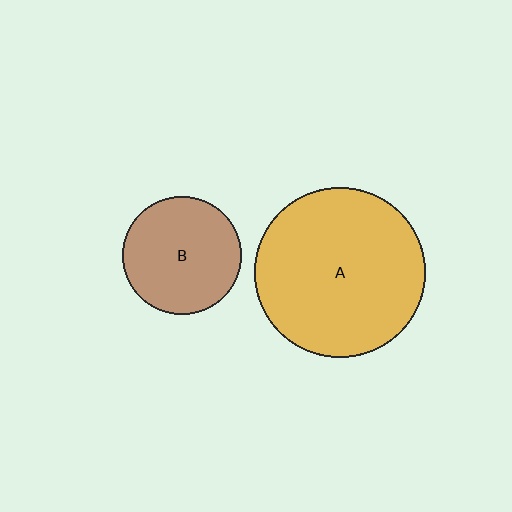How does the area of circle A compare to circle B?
Approximately 2.1 times.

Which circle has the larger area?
Circle A (orange).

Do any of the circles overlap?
No, none of the circles overlap.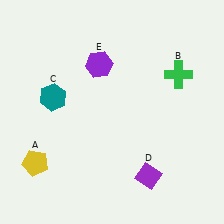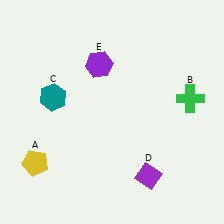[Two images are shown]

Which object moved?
The green cross (B) moved down.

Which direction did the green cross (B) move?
The green cross (B) moved down.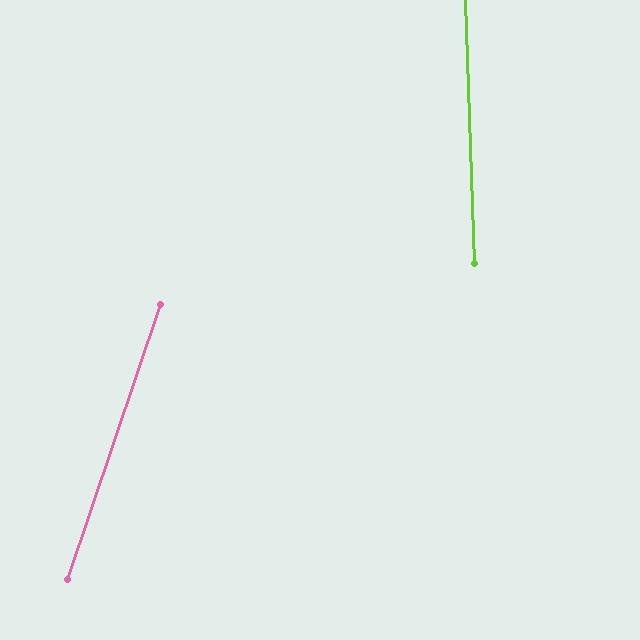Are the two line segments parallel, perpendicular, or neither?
Neither parallel nor perpendicular — they differ by about 21°.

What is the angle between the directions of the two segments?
Approximately 21 degrees.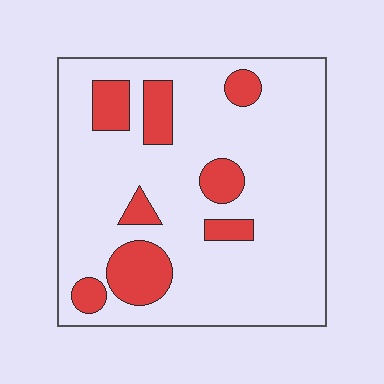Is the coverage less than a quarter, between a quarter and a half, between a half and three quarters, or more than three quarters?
Less than a quarter.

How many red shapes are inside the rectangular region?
8.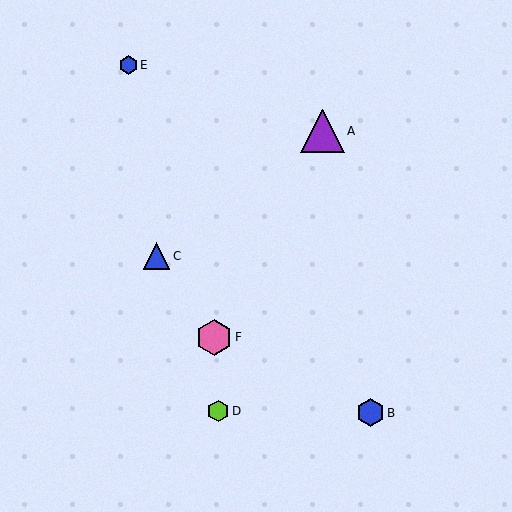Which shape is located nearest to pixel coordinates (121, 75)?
The blue hexagon (labeled E) at (128, 65) is nearest to that location.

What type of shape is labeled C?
Shape C is a blue triangle.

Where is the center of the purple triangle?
The center of the purple triangle is at (323, 131).